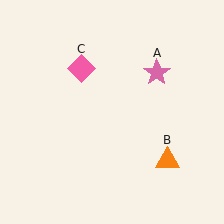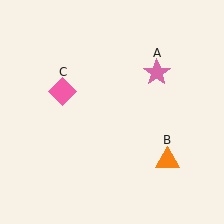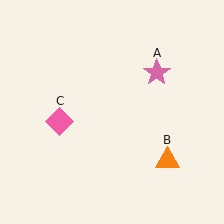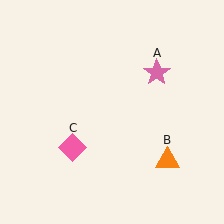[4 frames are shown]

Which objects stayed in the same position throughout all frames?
Pink star (object A) and orange triangle (object B) remained stationary.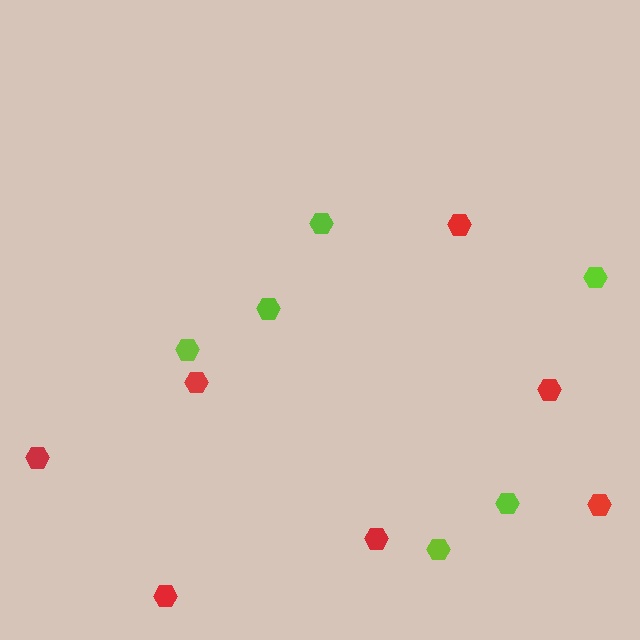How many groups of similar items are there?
There are 2 groups: one group of red hexagons (7) and one group of lime hexagons (6).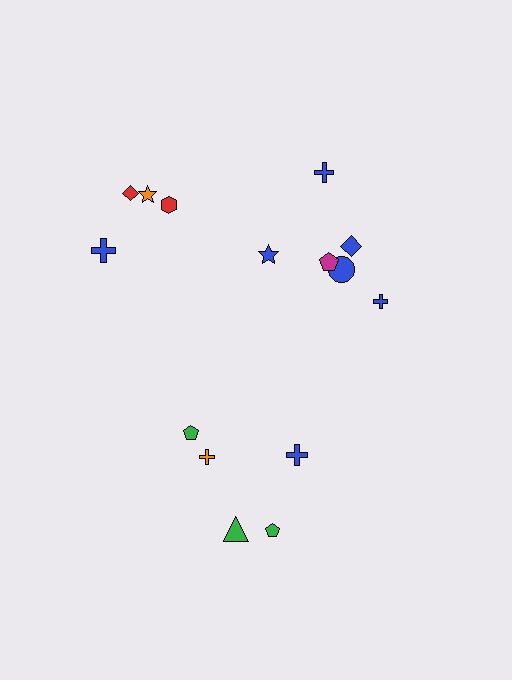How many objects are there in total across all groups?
There are 15 objects.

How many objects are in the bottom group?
There are 5 objects.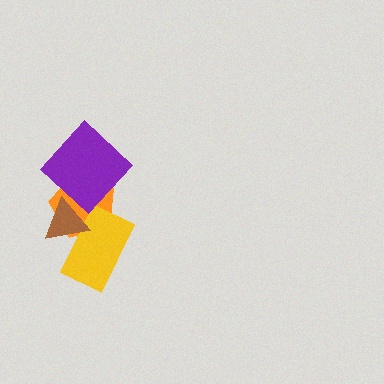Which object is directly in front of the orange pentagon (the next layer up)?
The yellow rectangle is directly in front of the orange pentagon.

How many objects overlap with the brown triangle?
3 objects overlap with the brown triangle.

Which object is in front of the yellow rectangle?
The brown triangle is in front of the yellow rectangle.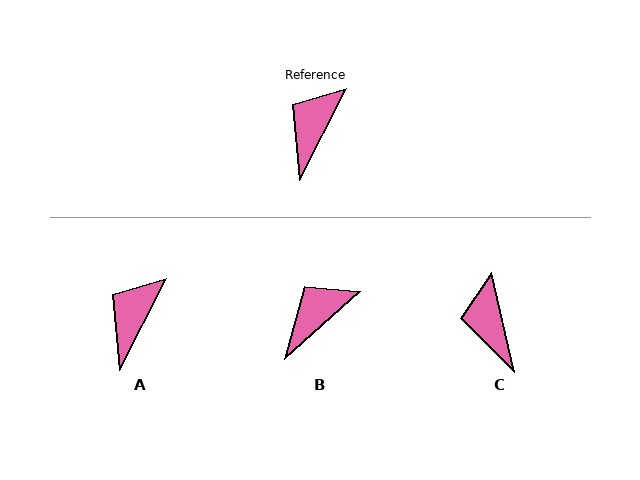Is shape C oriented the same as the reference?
No, it is off by about 40 degrees.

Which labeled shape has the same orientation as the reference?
A.